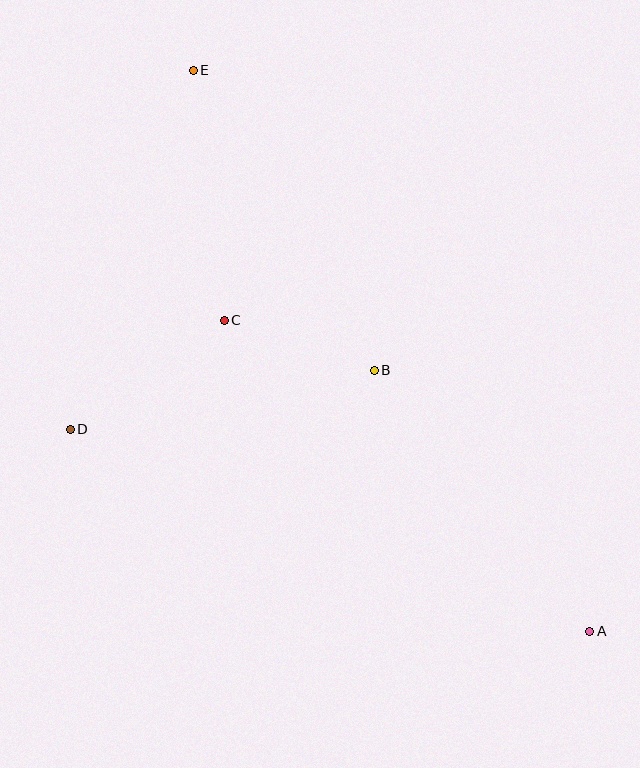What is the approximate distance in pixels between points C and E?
The distance between C and E is approximately 252 pixels.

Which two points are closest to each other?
Points B and C are closest to each other.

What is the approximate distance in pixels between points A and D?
The distance between A and D is approximately 557 pixels.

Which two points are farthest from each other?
Points A and E are farthest from each other.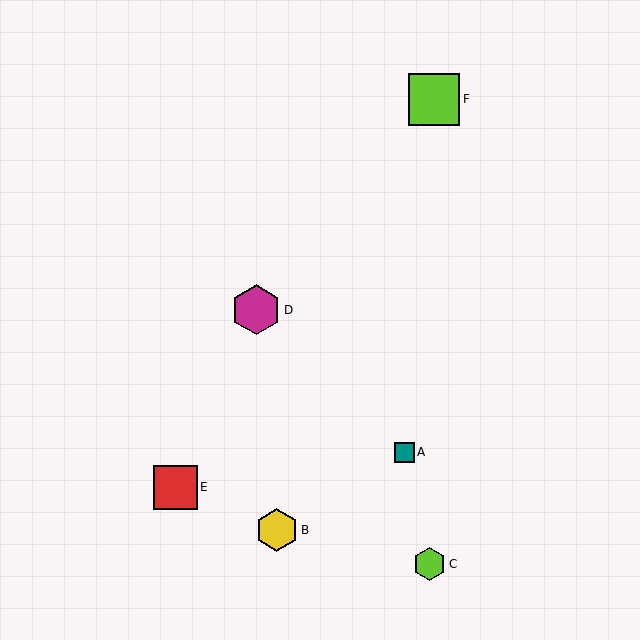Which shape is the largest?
The lime square (labeled F) is the largest.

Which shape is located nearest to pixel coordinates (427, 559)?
The lime hexagon (labeled C) at (430, 564) is nearest to that location.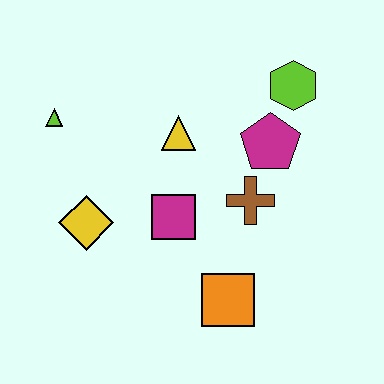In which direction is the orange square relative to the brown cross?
The orange square is below the brown cross.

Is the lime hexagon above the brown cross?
Yes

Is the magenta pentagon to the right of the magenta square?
Yes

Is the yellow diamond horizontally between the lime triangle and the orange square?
Yes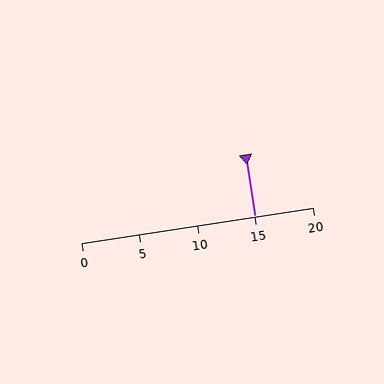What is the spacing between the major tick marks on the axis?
The major ticks are spaced 5 apart.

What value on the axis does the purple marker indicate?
The marker indicates approximately 15.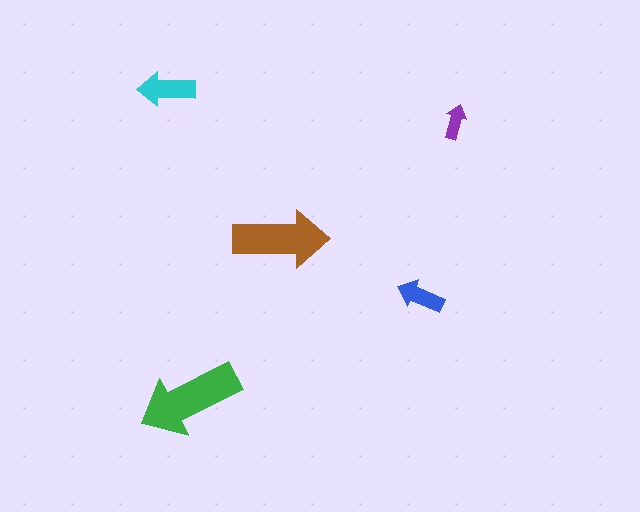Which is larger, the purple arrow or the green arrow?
The green one.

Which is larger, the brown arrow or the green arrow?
The green one.